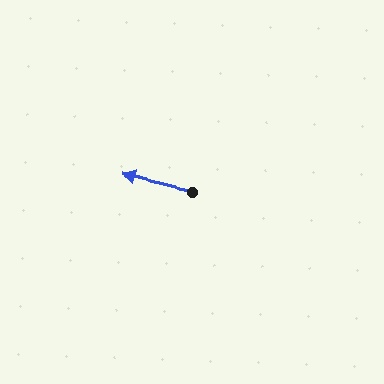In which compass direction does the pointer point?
West.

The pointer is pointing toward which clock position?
Roughly 9 o'clock.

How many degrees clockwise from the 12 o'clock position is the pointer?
Approximately 283 degrees.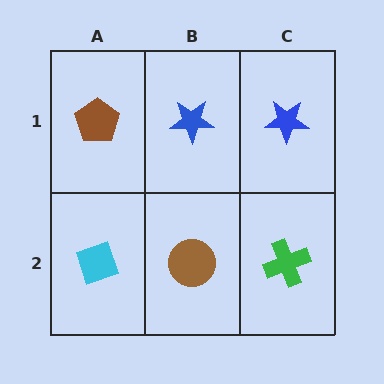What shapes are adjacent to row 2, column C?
A blue star (row 1, column C), a brown circle (row 2, column B).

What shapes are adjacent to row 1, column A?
A cyan diamond (row 2, column A), a blue star (row 1, column B).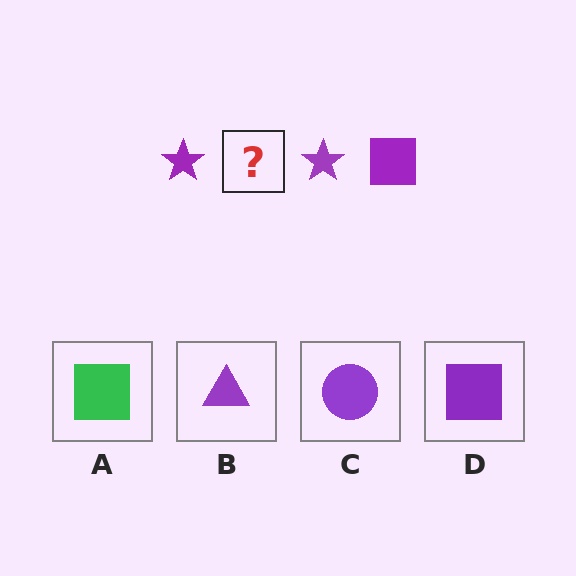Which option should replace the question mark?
Option D.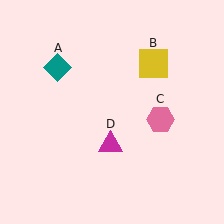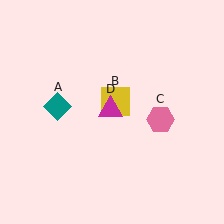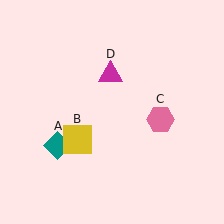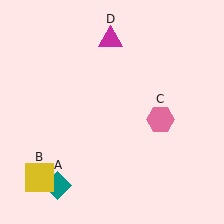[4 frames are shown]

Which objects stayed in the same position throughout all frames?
Pink hexagon (object C) remained stationary.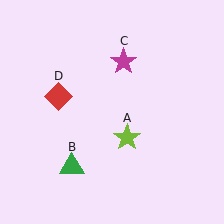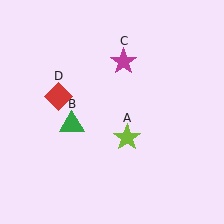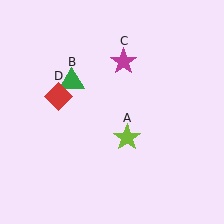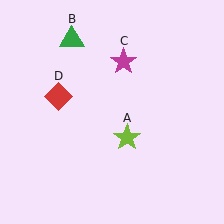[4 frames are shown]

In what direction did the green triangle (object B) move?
The green triangle (object B) moved up.